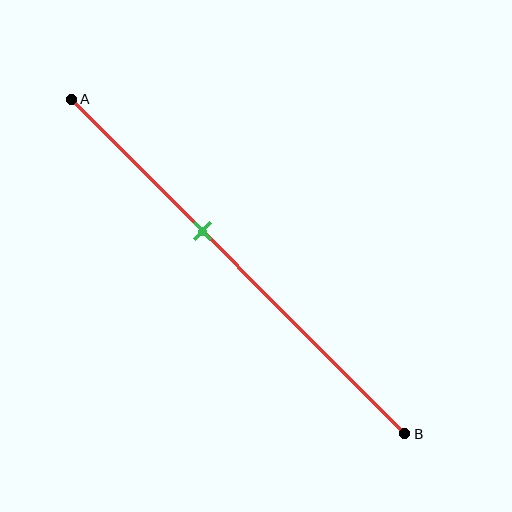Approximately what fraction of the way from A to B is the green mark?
The green mark is approximately 40% of the way from A to B.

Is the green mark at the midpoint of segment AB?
No, the mark is at about 40% from A, not at the 50% midpoint.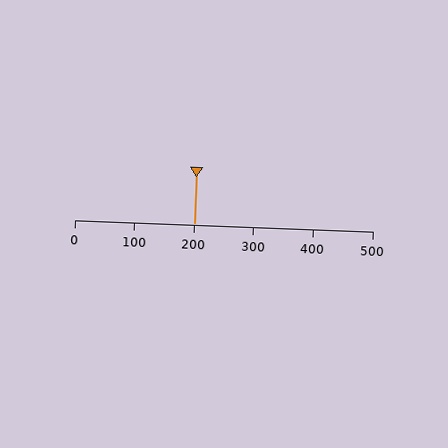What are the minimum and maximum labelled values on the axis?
The axis runs from 0 to 500.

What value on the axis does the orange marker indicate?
The marker indicates approximately 200.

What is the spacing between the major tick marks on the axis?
The major ticks are spaced 100 apart.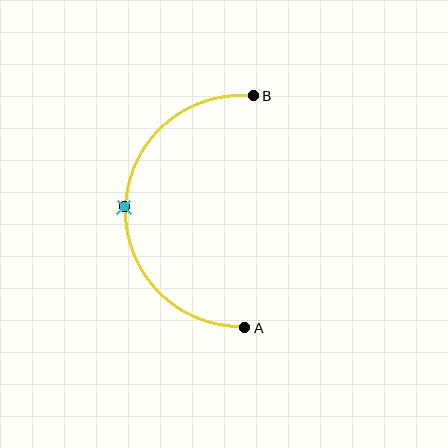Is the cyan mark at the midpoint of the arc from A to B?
Yes. The cyan mark lies on the arc at equal arc-length from both A and B — it is the arc midpoint.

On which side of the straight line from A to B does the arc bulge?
The arc bulges to the left of the straight line connecting A and B.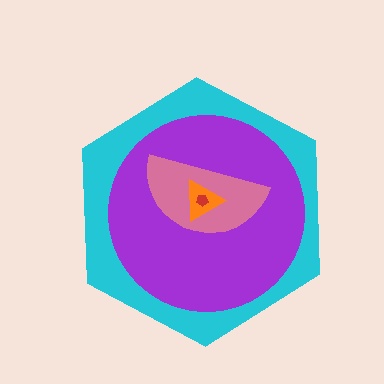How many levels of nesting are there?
5.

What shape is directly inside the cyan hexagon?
The purple circle.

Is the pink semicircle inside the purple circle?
Yes.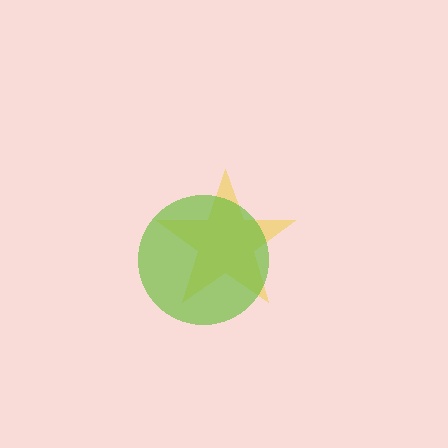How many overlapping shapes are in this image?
There are 2 overlapping shapes in the image.